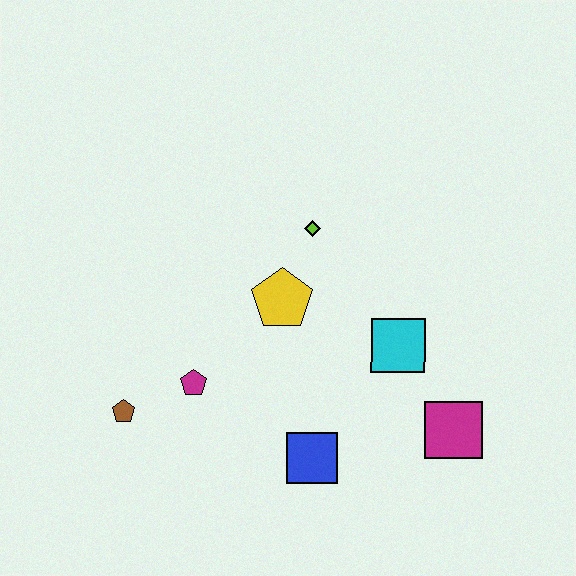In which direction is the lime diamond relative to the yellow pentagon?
The lime diamond is above the yellow pentagon.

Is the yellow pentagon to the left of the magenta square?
Yes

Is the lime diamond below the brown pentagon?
No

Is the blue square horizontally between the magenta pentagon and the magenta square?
Yes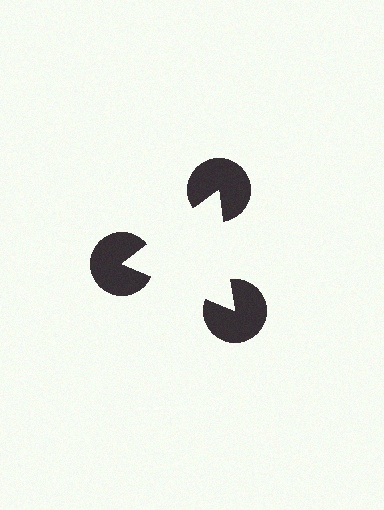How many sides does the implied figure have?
3 sides.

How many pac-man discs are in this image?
There are 3 — one at each vertex of the illusory triangle.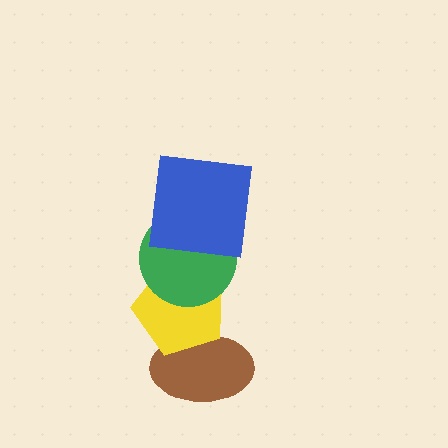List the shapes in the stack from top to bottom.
From top to bottom: the blue square, the green circle, the yellow pentagon, the brown ellipse.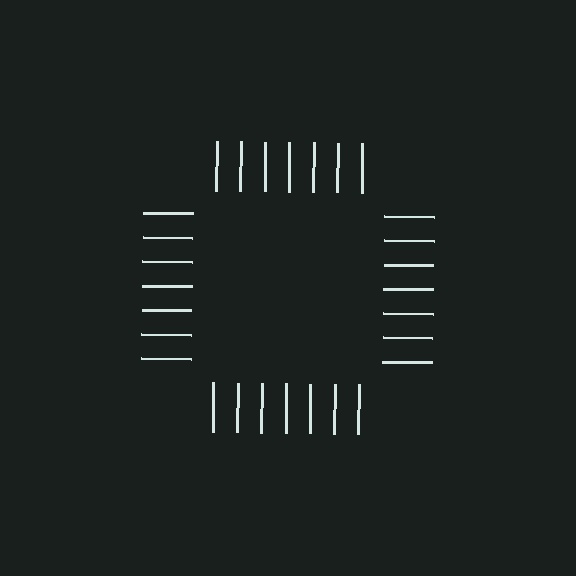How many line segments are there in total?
28 — 7 along each of the 4 edges.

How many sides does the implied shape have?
4 sides — the line-ends trace a square.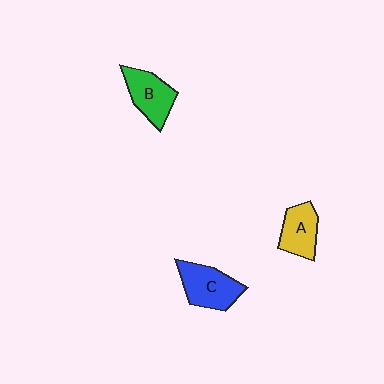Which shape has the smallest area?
Shape A (yellow).